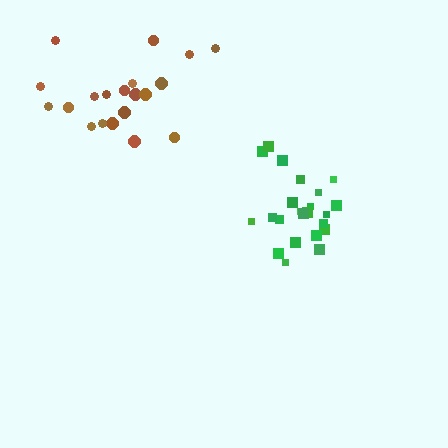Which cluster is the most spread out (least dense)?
Brown.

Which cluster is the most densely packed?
Green.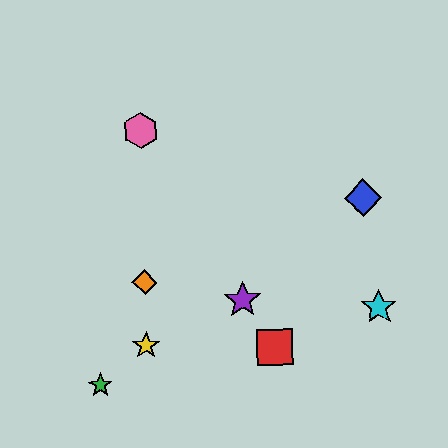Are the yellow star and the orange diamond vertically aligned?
Yes, both are at x≈146.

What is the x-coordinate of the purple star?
The purple star is at x≈243.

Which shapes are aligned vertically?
The yellow star, the orange diamond, the pink hexagon are aligned vertically.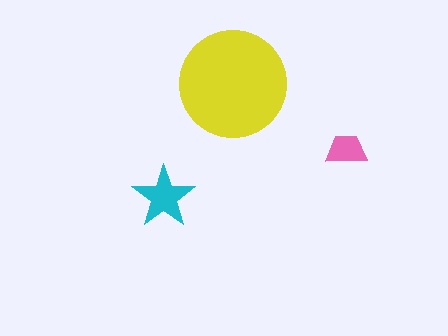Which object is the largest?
The yellow circle.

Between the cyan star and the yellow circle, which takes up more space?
The yellow circle.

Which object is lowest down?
The cyan star is bottommost.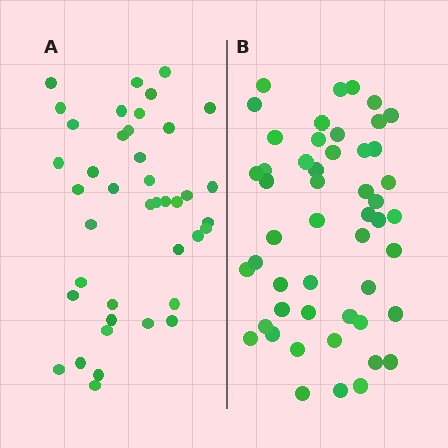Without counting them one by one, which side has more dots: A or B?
Region B (the right region) has more dots.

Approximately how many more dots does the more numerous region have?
Region B has roughly 8 or so more dots than region A.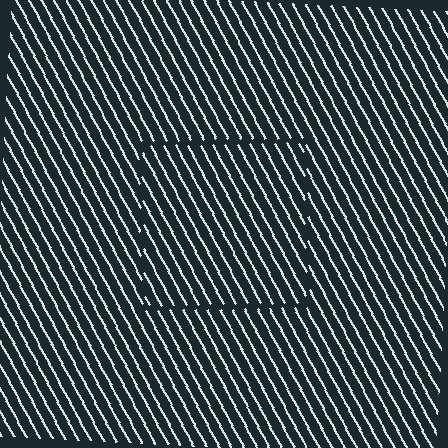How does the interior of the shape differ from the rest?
The interior of the shape contains the same grating, shifted by half a period — the contour is defined by the phase discontinuity where line-ends from the inner and outer gratings abut.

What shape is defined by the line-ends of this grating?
An illusory square. The interior of the shape contains the same grating, shifted by half a period — the contour is defined by the phase discontinuity where line-ends from the inner and outer gratings abut.